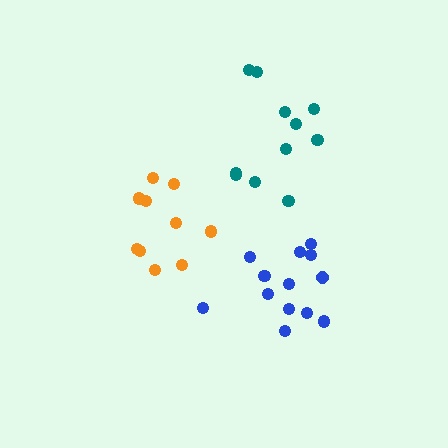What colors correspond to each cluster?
The clusters are colored: blue, orange, teal.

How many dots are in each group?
Group 1: 13 dots, Group 2: 10 dots, Group 3: 11 dots (34 total).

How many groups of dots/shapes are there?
There are 3 groups.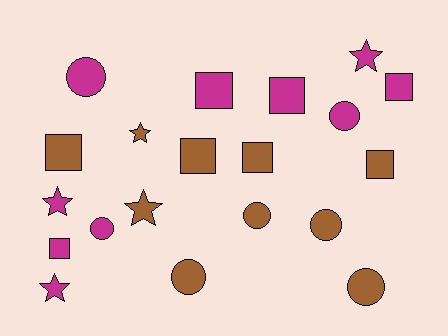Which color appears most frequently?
Brown, with 10 objects.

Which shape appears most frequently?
Square, with 8 objects.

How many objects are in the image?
There are 20 objects.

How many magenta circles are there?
There are 3 magenta circles.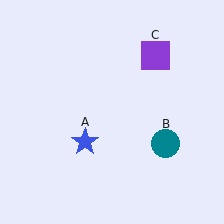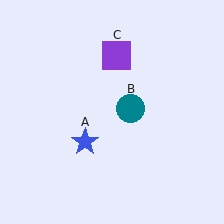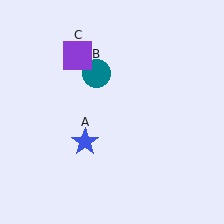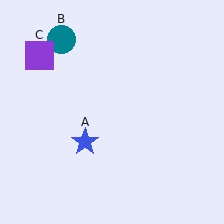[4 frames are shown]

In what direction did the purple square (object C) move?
The purple square (object C) moved left.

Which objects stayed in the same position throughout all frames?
Blue star (object A) remained stationary.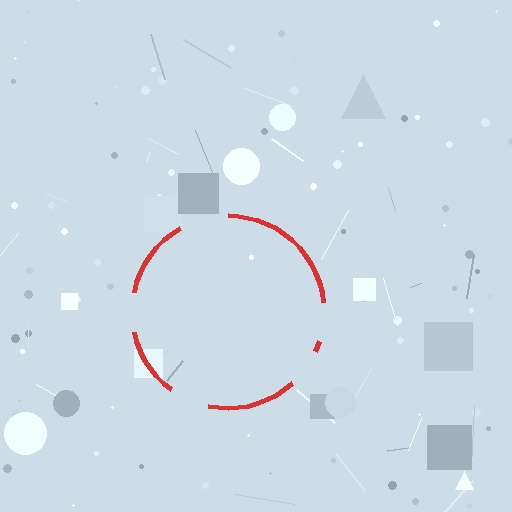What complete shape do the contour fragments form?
The contour fragments form a circle.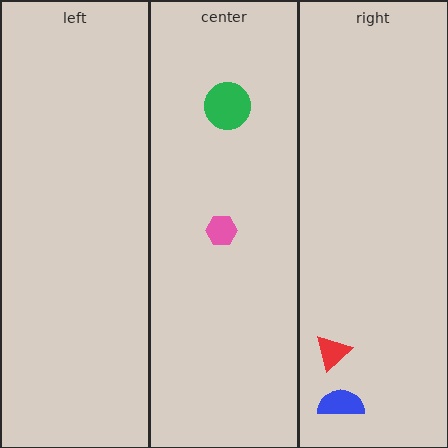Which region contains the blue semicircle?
The right region.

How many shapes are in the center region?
2.